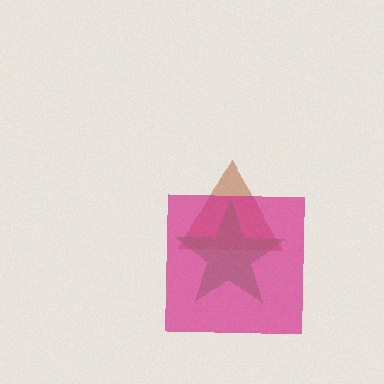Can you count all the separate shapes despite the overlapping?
Yes, there are 3 separate shapes.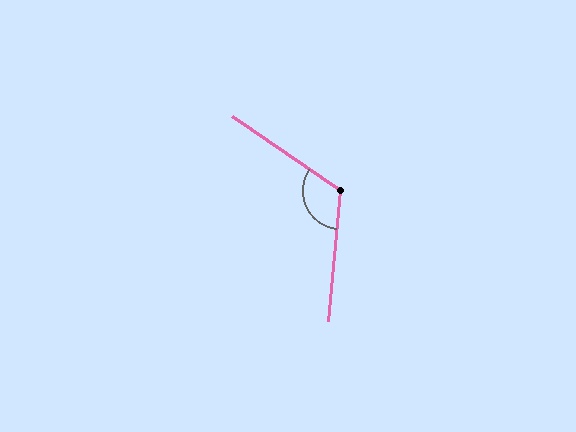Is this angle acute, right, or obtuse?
It is obtuse.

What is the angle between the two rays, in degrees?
Approximately 119 degrees.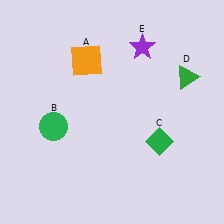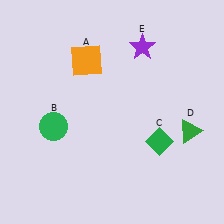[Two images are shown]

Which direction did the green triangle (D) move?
The green triangle (D) moved down.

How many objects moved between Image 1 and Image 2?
1 object moved between the two images.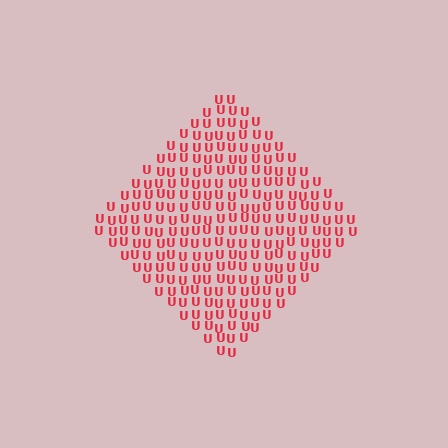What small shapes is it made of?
It is made of small letter U's.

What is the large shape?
The large shape is a diamond.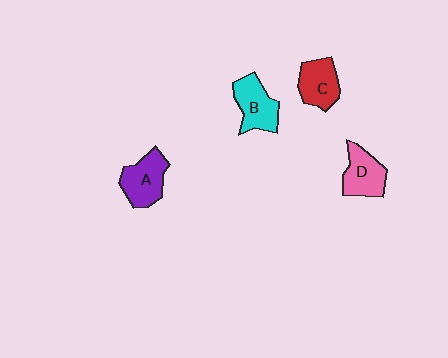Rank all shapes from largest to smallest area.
From largest to smallest: A (purple), B (cyan), D (pink), C (red).